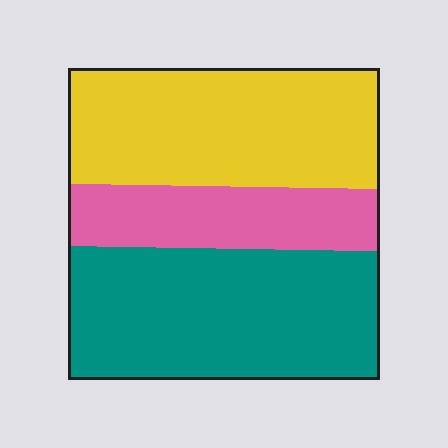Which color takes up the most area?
Teal, at roughly 40%.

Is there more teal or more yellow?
Teal.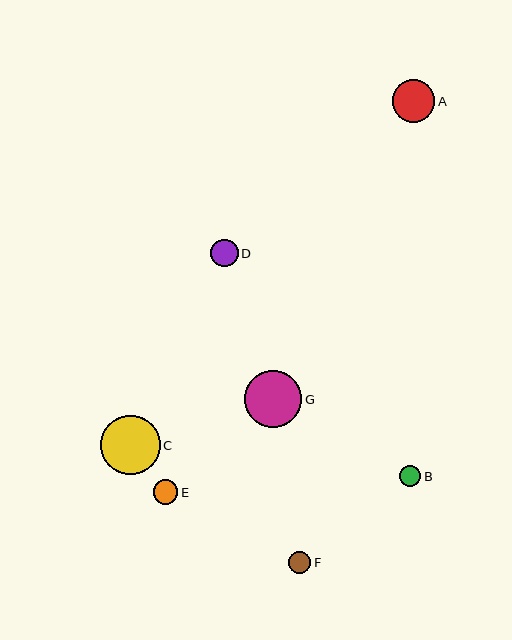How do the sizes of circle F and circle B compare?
Circle F and circle B are approximately the same size.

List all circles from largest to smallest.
From largest to smallest: C, G, A, D, E, F, B.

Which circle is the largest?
Circle C is the largest with a size of approximately 60 pixels.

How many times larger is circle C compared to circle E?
Circle C is approximately 2.4 times the size of circle E.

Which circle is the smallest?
Circle B is the smallest with a size of approximately 21 pixels.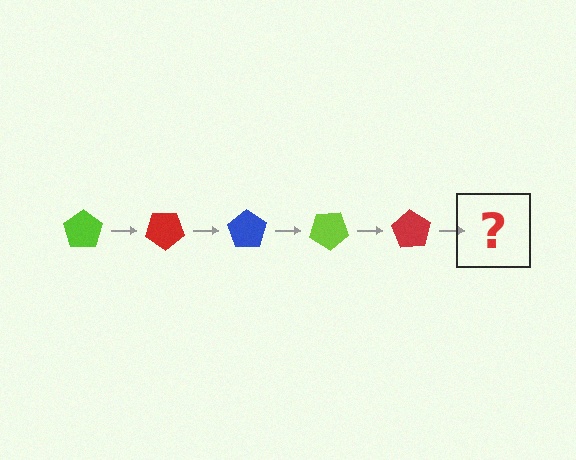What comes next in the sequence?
The next element should be a blue pentagon, rotated 175 degrees from the start.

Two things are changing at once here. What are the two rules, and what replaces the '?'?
The two rules are that it rotates 35 degrees each step and the color cycles through lime, red, and blue. The '?' should be a blue pentagon, rotated 175 degrees from the start.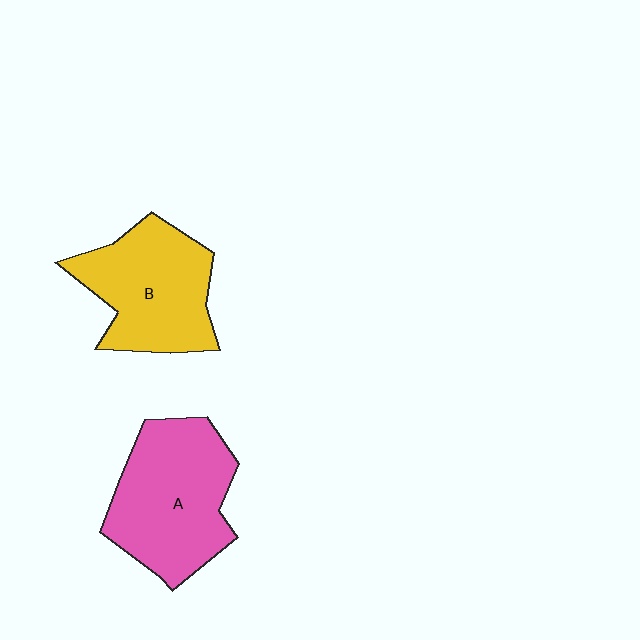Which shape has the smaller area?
Shape B (yellow).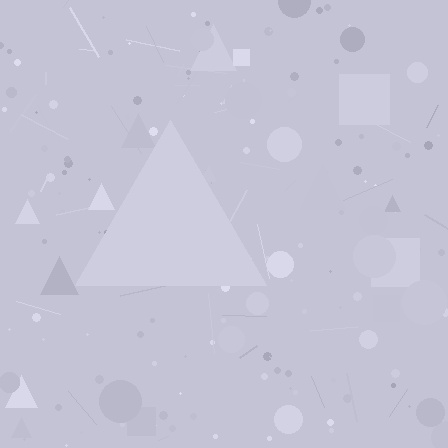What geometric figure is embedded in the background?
A triangle is embedded in the background.